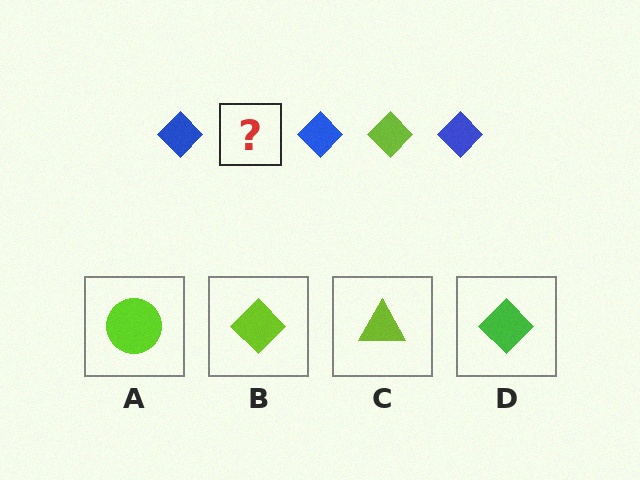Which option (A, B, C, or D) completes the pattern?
B.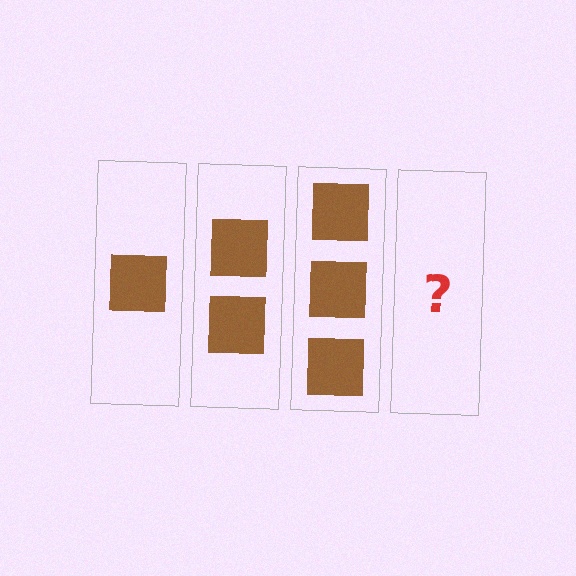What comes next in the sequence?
The next element should be 4 squares.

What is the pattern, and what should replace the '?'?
The pattern is that each step adds one more square. The '?' should be 4 squares.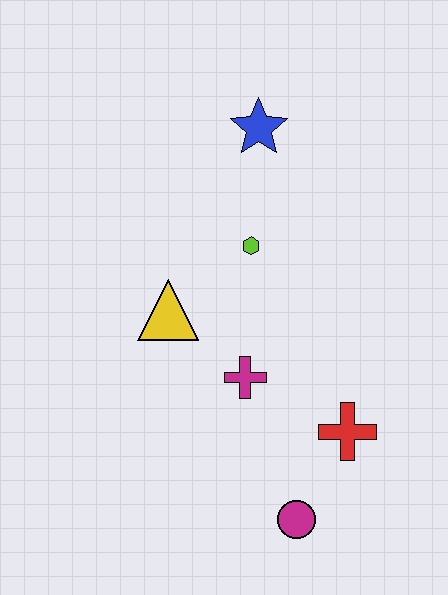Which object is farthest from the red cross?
The blue star is farthest from the red cross.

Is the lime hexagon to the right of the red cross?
No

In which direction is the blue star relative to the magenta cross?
The blue star is above the magenta cross.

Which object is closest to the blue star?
The lime hexagon is closest to the blue star.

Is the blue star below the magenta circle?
No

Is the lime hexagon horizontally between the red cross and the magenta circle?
No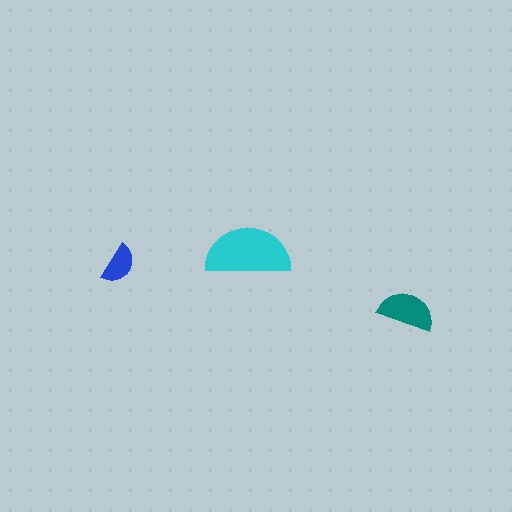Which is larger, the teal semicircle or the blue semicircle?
The teal one.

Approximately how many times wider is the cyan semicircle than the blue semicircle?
About 2 times wider.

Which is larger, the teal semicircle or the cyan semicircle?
The cyan one.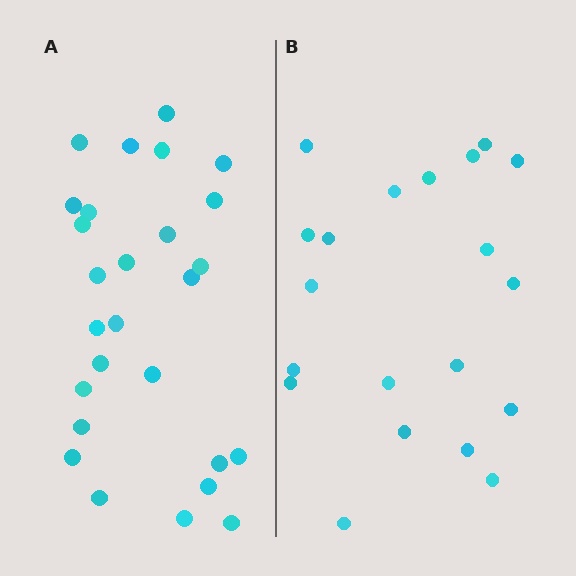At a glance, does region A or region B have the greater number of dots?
Region A (the left region) has more dots.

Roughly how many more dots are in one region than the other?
Region A has roughly 8 or so more dots than region B.